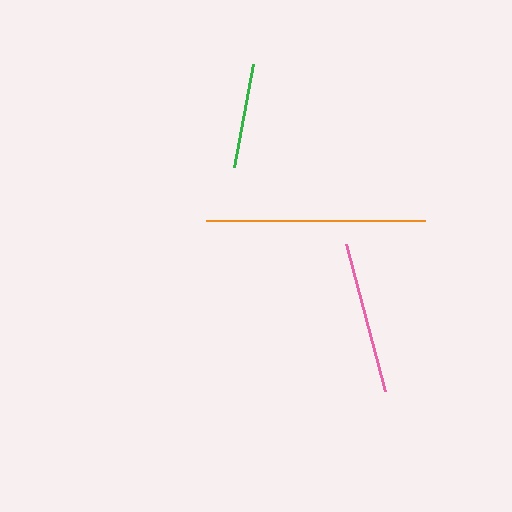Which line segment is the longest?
The orange line is the longest at approximately 219 pixels.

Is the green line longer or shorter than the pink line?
The pink line is longer than the green line.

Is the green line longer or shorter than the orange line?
The orange line is longer than the green line.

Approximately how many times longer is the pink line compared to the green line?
The pink line is approximately 1.4 times the length of the green line.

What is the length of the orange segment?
The orange segment is approximately 219 pixels long.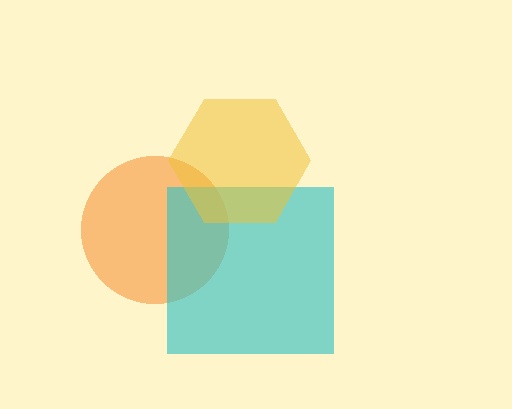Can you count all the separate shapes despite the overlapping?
Yes, there are 3 separate shapes.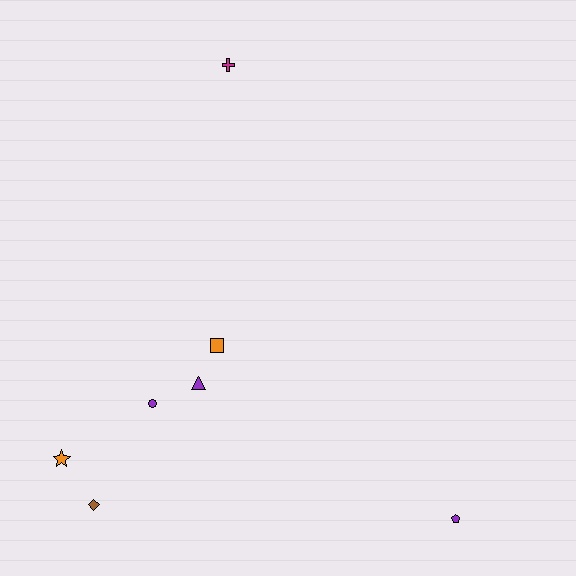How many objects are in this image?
There are 7 objects.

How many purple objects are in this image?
There are 3 purple objects.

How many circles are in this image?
There is 1 circle.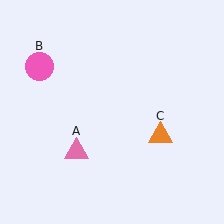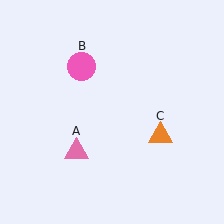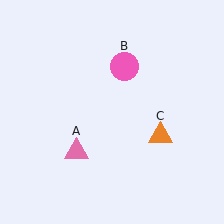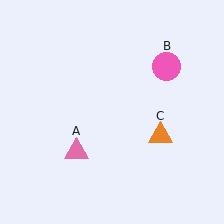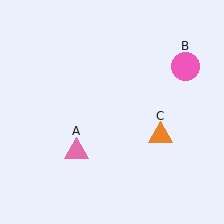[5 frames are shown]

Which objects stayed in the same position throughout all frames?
Pink triangle (object A) and orange triangle (object C) remained stationary.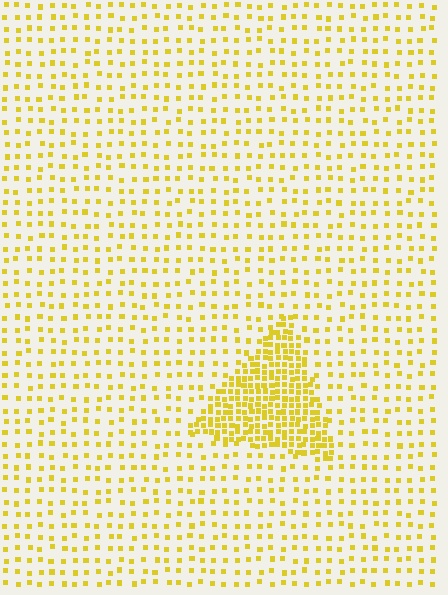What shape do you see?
I see a triangle.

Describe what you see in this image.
The image contains small yellow elements arranged at two different densities. A triangle-shaped region is visible where the elements are more densely packed than the surrounding area.